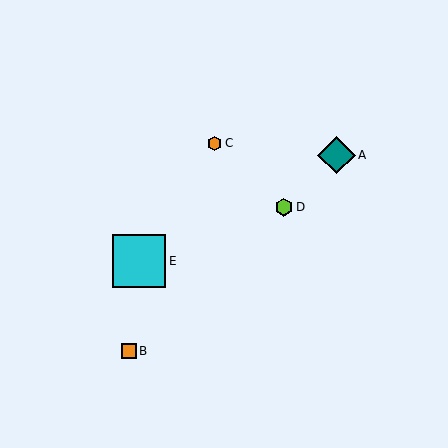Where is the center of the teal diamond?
The center of the teal diamond is at (336, 155).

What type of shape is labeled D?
Shape D is a lime hexagon.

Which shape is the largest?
The cyan square (labeled E) is the largest.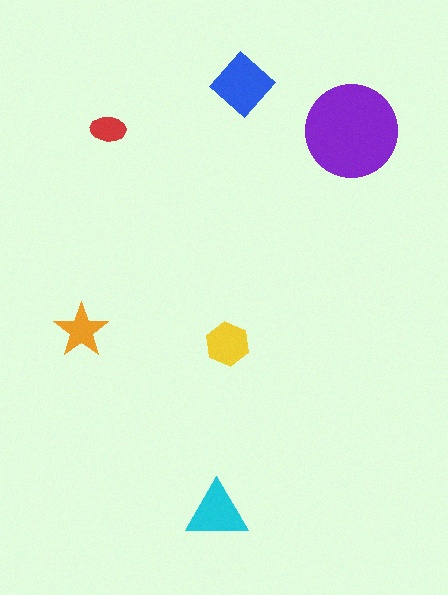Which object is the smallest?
The red ellipse.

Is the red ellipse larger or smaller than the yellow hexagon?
Smaller.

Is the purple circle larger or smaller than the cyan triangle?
Larger.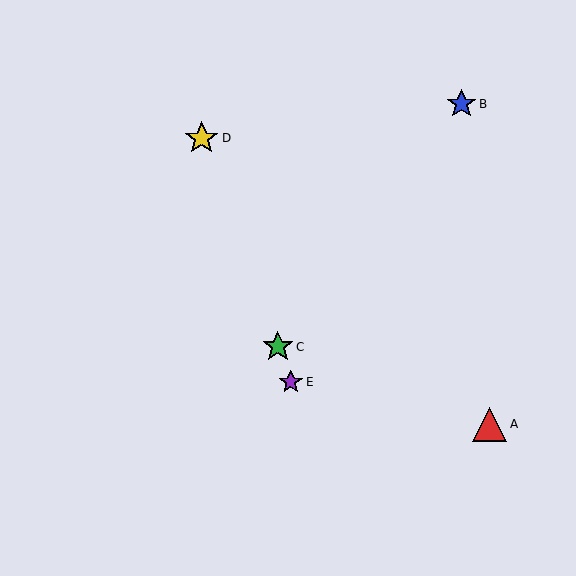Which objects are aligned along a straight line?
Objects C, D, E are aligned along a straight line.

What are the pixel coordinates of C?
Object C is at (278, 347).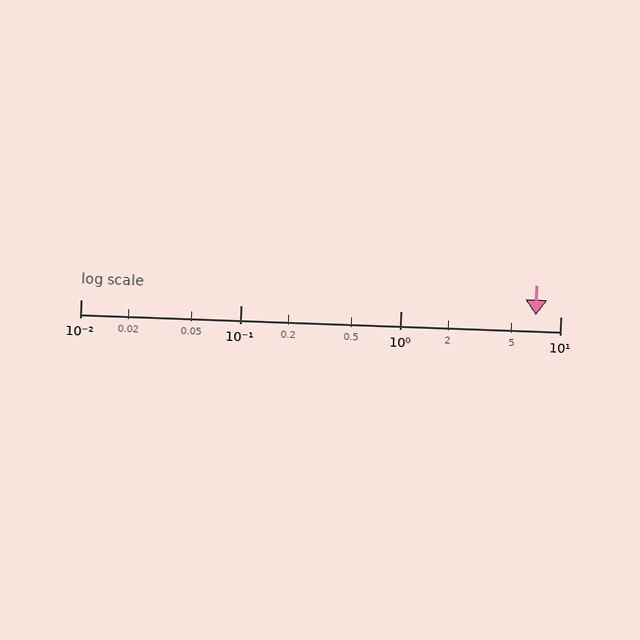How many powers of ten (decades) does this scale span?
The scale spans 3 decades, from 0.01 to 10.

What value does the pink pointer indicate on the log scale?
The pointer indicates approximately 7.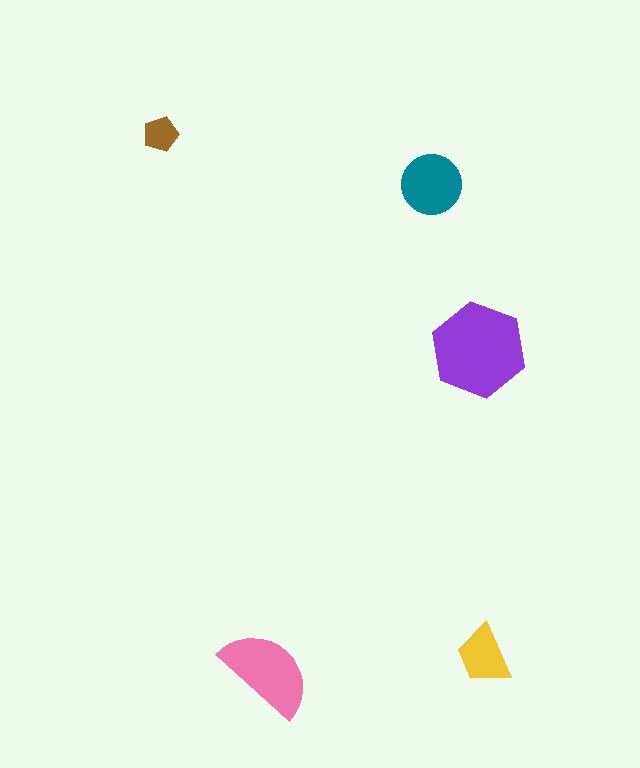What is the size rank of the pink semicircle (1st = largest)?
2nd.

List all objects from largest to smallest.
The purple hexagon, the pink semicircle, the teal circle, the yellow trapezoid, the brown pentagon.